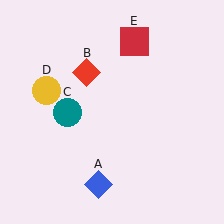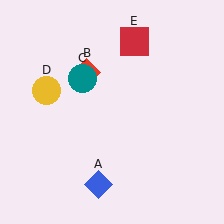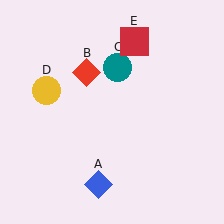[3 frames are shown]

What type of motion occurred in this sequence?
The teal circle (object C) rotated clockwise around the center of the scene.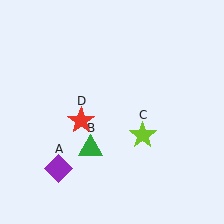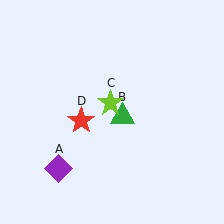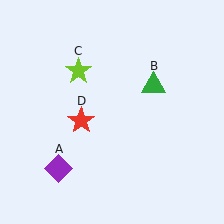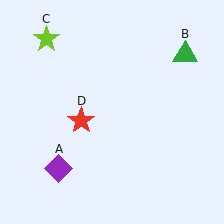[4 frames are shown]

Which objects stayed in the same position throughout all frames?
Purple diamond (object A) and red star (object D) remained stationary.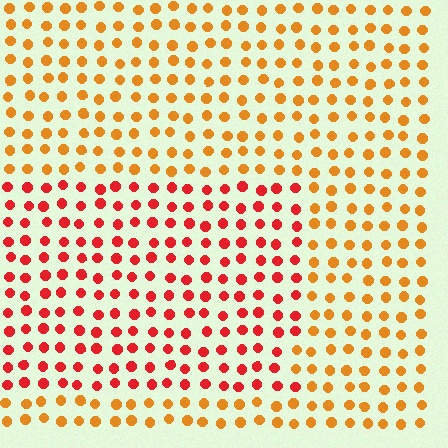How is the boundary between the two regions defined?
The boundary is defined purely by a slight shift in hue (about 36 degrees). Spacing, size, and orientation are identical on both sides.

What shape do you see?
I see a rectangle.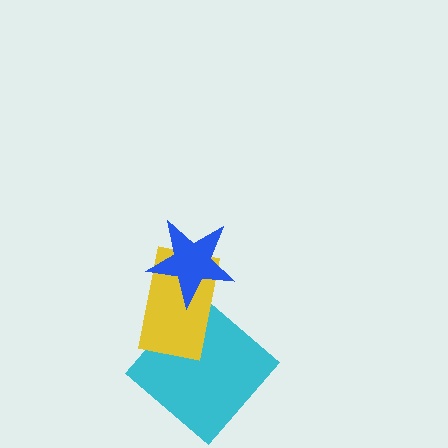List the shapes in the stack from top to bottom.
From top to bottom: the blue star, the yellow rectangle, the cyan diamond.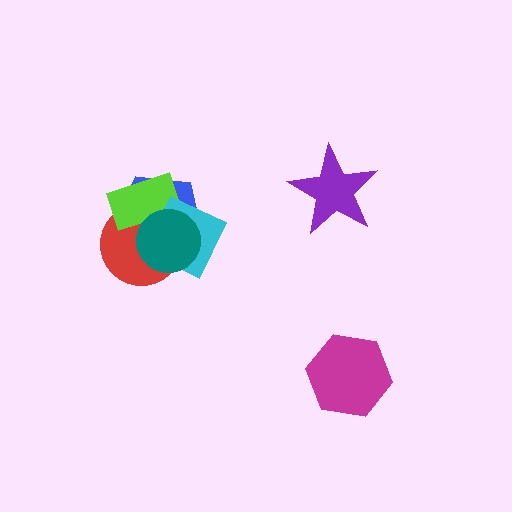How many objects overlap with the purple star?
0 objects overlap with the purple star.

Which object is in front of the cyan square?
The teal circle is in front of the cyan square.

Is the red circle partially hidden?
Yes, it is partially covered by another shape.